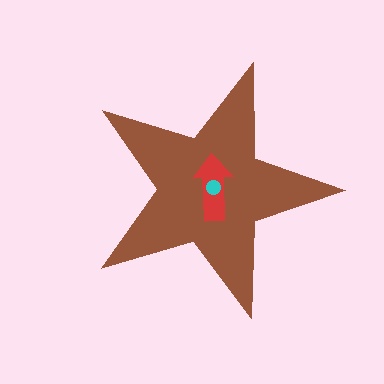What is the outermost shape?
The brown star.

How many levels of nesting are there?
3.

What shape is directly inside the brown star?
The red arrow.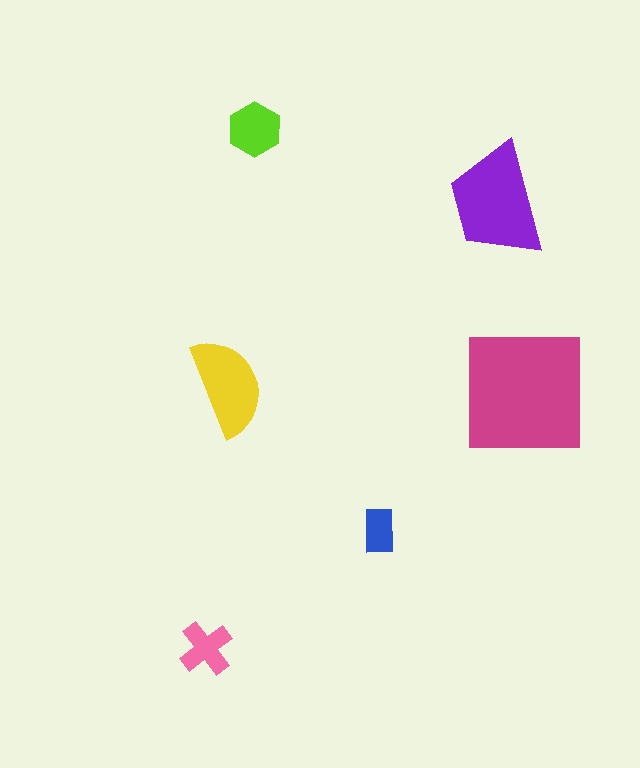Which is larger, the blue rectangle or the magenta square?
The magenta square.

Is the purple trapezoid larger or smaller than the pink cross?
Larger.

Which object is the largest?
The magenta square.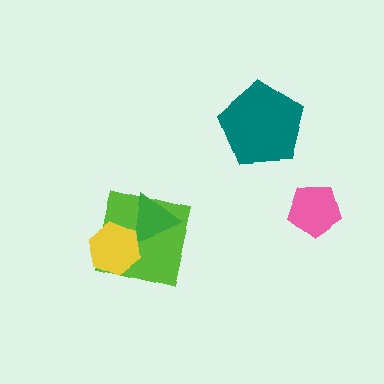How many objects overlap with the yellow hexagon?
2 objects overlap with the yellow hexagon.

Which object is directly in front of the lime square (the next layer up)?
The green triangle is directly in front of the lime square.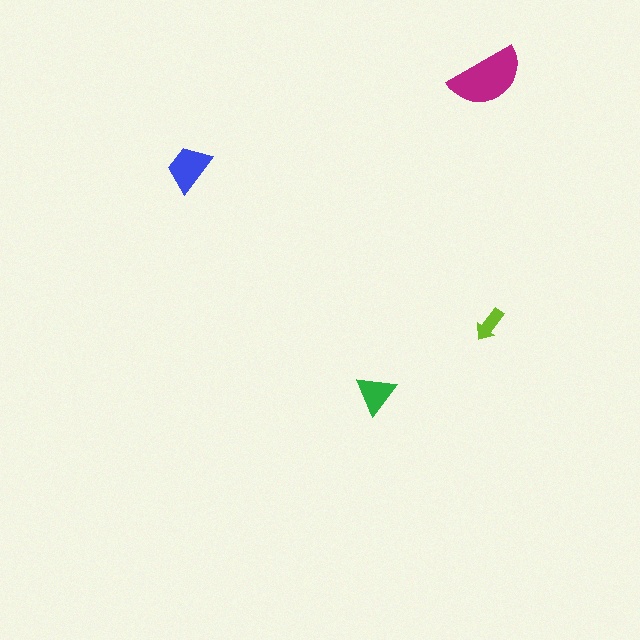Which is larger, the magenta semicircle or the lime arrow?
The magenta semicircle.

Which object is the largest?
The magenta semicircle.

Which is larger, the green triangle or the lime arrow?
The green triangle.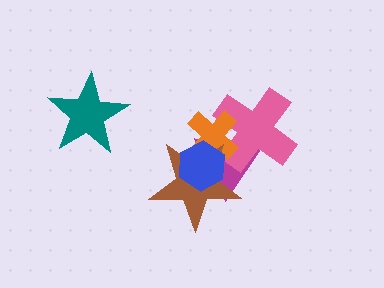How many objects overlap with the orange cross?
4 objects overlap with the orange cross.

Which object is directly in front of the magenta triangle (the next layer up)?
The pink cross is directly in front of the magenta triangle.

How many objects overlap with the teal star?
0 objects overlap with the teal star.